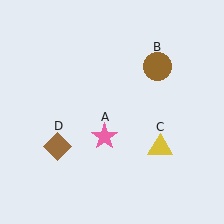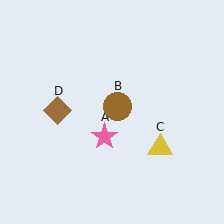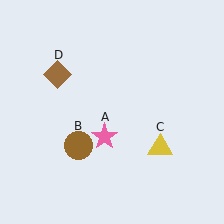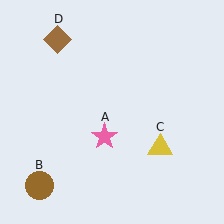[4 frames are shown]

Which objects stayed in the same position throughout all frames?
Pink star (object A) and yellow triangle (object C) remained stationary.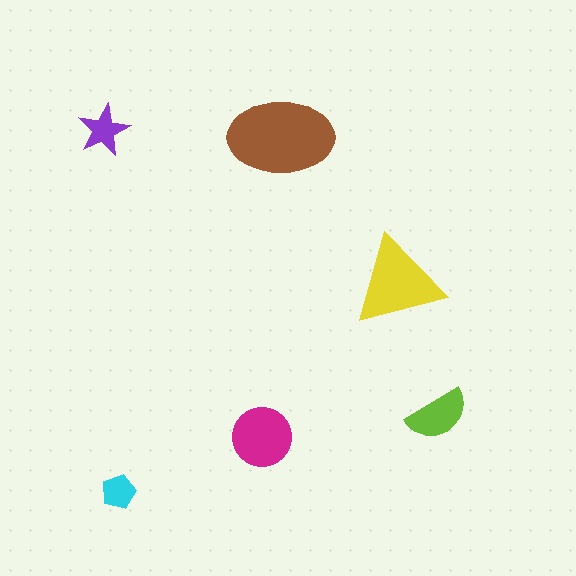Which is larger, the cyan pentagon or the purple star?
The purple star.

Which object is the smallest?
The cyan pentagon.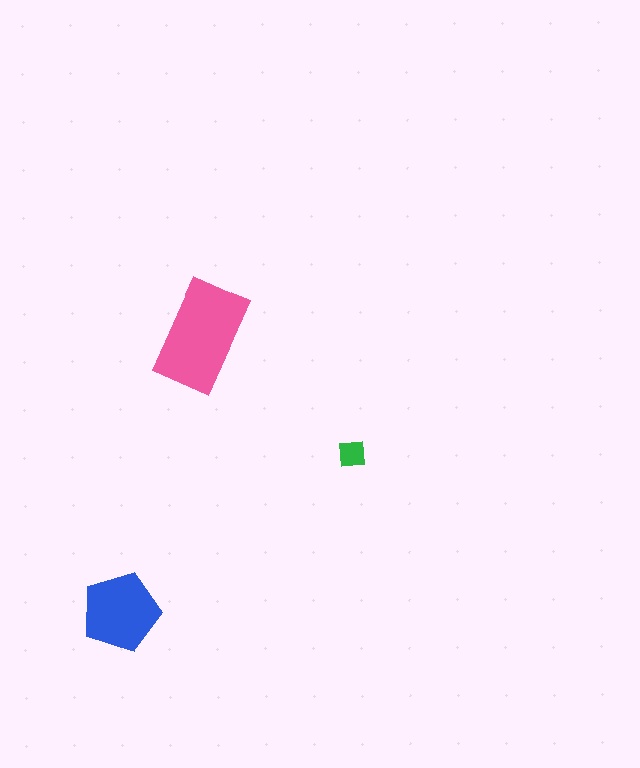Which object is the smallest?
The green square.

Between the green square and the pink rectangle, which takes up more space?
The pink rectangle.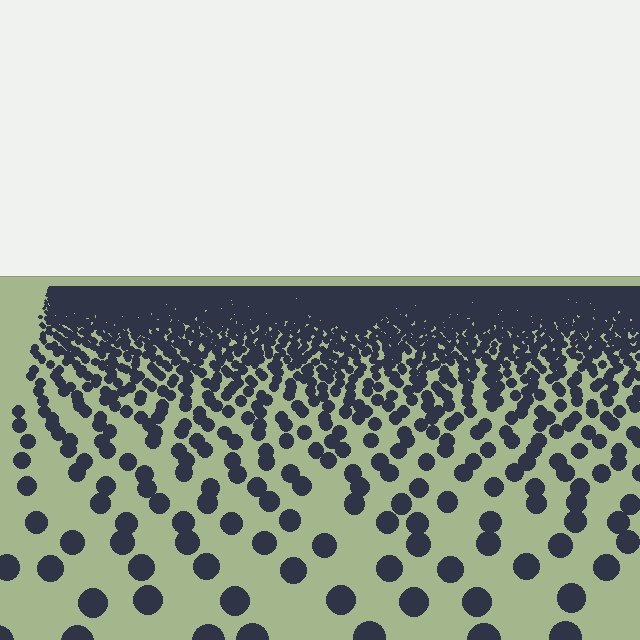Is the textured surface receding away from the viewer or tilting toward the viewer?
The surface is receding away from the viewer. Texture elements get smaller and denser toward the top.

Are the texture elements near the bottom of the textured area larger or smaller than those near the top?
Larger. Near the bottom, elements are closer to the viewer and appear at a bigger on-screen size.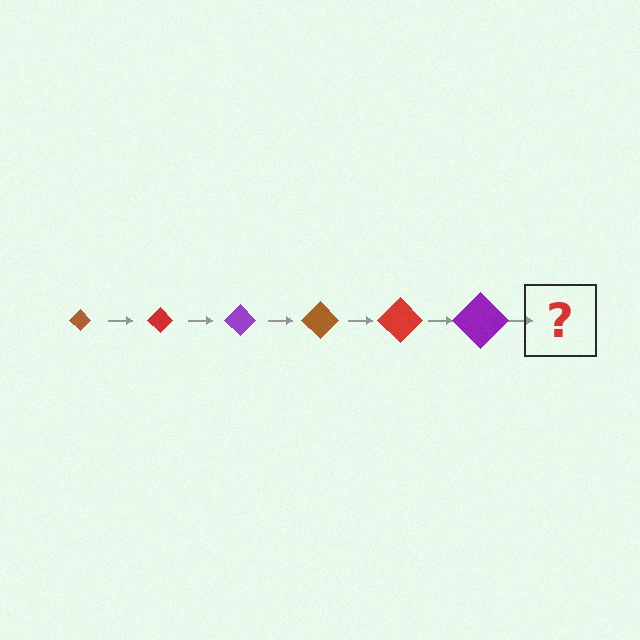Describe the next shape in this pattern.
It should be a brown diamond, larger than the previous one.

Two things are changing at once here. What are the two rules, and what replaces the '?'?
The two rules are that the diamond grows larger each step and the color cycles through brown, red, and purple. The '?' should be a brown diamond, larger than the previous one.